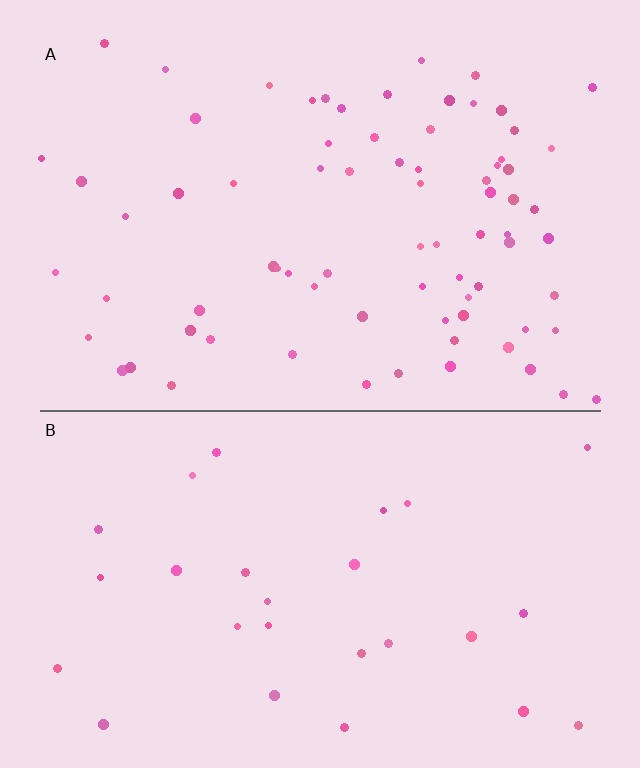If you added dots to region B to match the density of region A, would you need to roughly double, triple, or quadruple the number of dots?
Approximately triple.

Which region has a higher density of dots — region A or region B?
A (the top).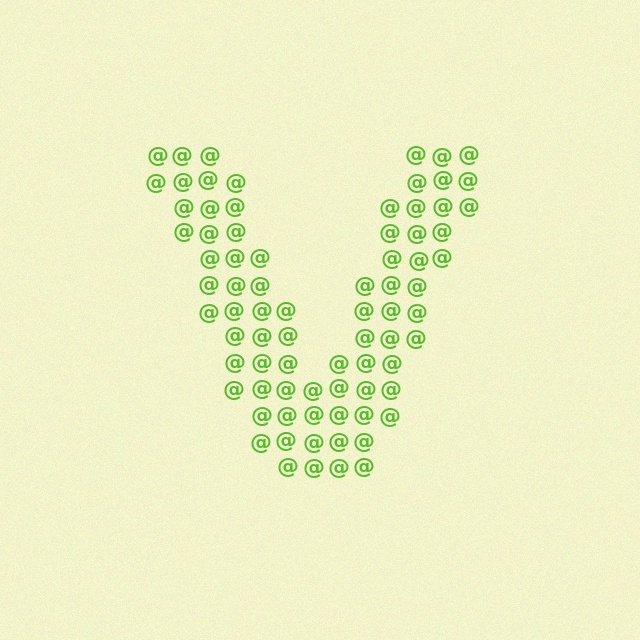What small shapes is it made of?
It is made of small at signs.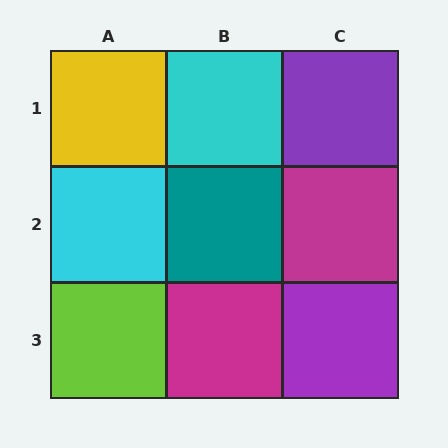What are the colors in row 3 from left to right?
Lime, magenta, purple.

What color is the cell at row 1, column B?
Cyan.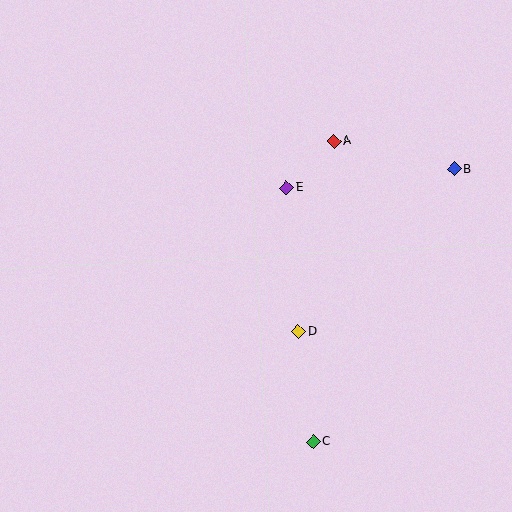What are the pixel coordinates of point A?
Point A is at (334, 142).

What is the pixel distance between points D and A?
The distance between D and A is 194 pixels.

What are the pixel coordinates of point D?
Point D is at (298, 332).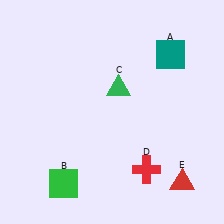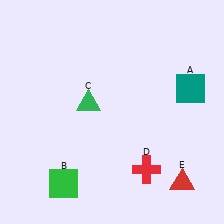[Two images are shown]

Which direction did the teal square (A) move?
The teal square (A) moved down.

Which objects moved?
The objects that moved are: the teal square (A), the green triangle (C).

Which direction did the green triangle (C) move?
The green triangle (C) moved left.